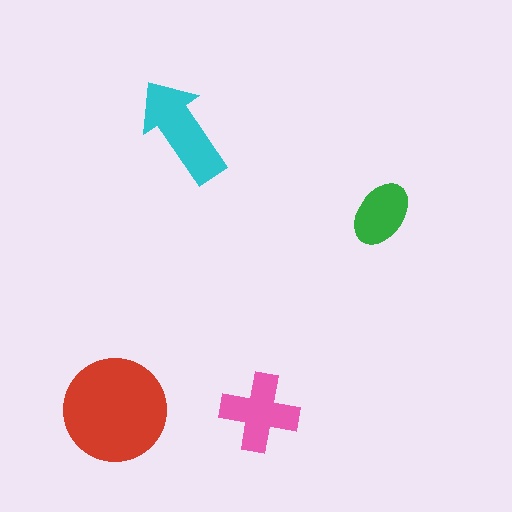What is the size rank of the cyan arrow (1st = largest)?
2nd.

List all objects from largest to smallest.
The red circle, the cyan arrow, the pink cross, the green ellipse.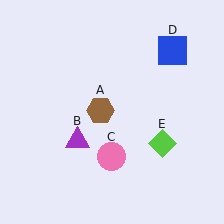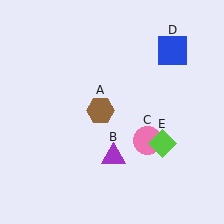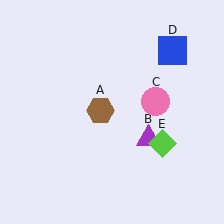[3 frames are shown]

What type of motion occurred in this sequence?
The purple triangle (object B), pink circle (object C) rotated counterclockwise around the center of the scene.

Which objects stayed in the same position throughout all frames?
Brown hexagon (object A) and blue square (object D) and lime diamond (object E) remained stationary.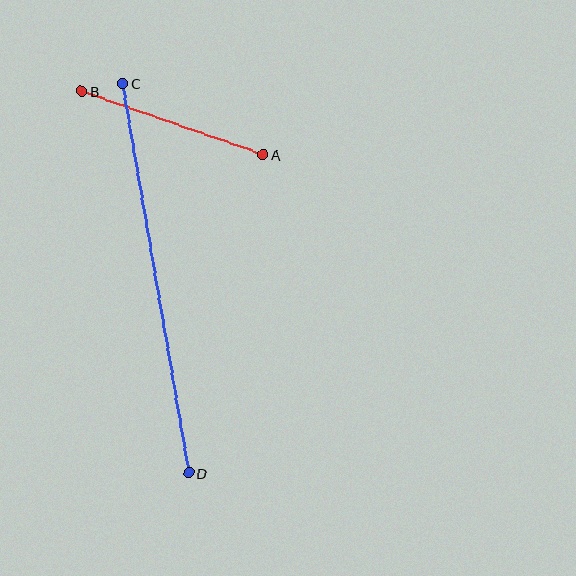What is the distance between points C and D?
The distance is approximately 395 pixels.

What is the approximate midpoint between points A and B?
The midpoint is at approximately (172, 123) pixels.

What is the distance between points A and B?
The distance is approximately 192 pixels.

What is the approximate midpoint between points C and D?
The midpoint is at approximately (156, 278) pixels.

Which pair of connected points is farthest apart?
Points C and D are farthest apart.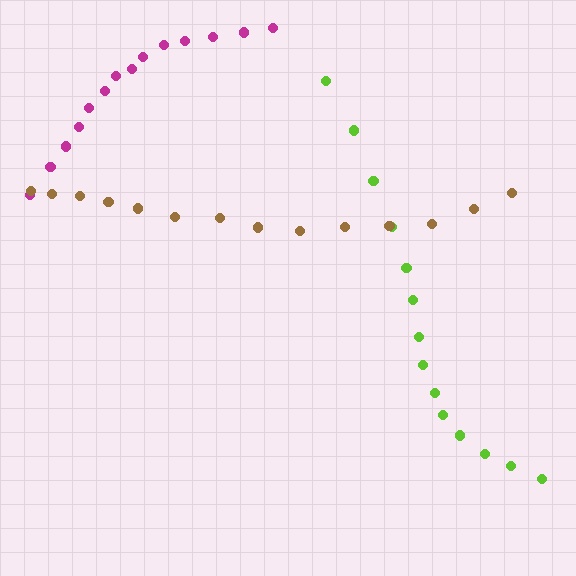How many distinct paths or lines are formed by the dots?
There are 3 distinct paths.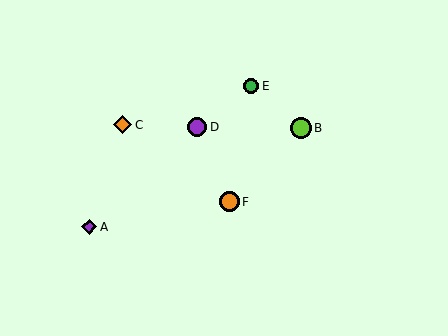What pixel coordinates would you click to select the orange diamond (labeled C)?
Click at (122, 125) to select the orange diamond C.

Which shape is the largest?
The lime circle (labeled B) is the largest.